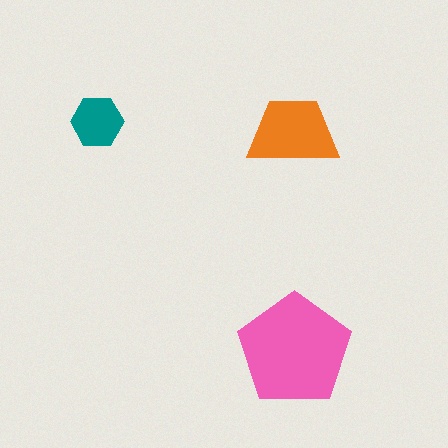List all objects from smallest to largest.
The teal hexagon, the orange trapezoid, the pink pentagon.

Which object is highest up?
The teal hexagon is topmost.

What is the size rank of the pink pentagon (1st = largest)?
1st.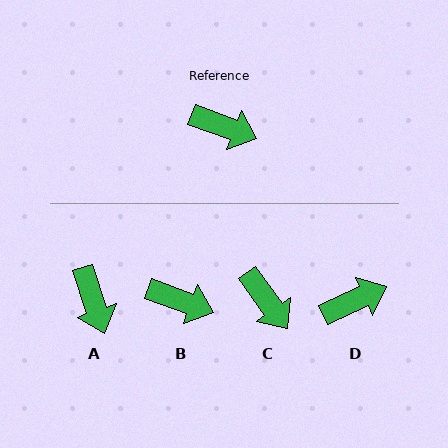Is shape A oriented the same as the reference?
No, it is off by about 51 degrees.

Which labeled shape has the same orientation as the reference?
B.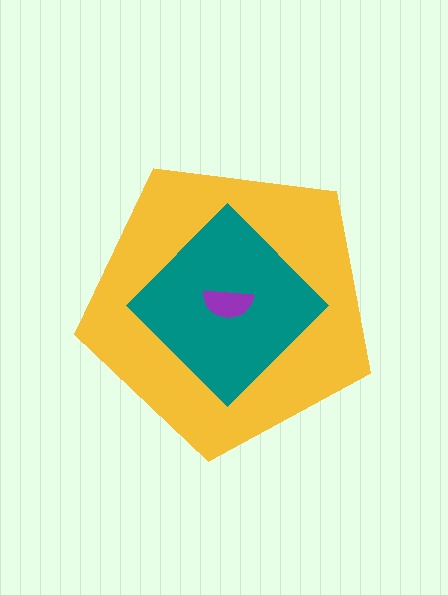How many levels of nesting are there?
3.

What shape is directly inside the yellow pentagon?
The teal diamond.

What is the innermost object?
The purple semicircle.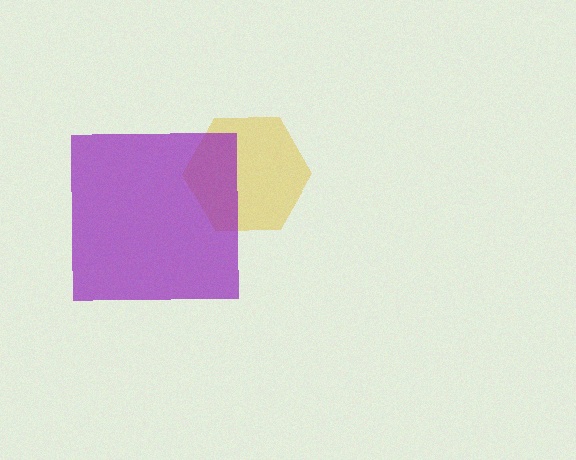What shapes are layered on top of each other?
The layered shapes are: a yellow hexagon, a purple square.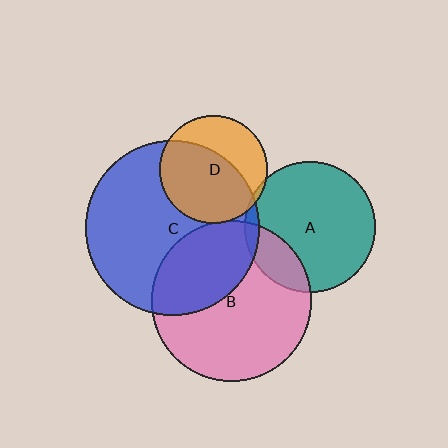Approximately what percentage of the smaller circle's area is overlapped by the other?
Approximately 60%.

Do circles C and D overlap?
Yes.